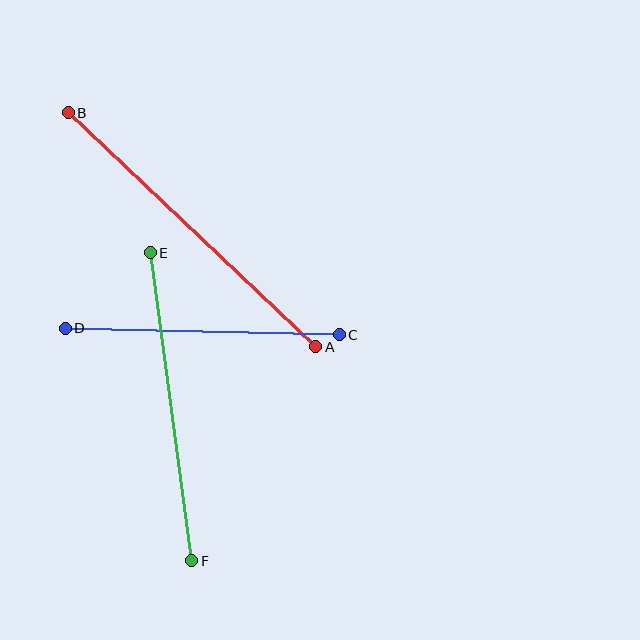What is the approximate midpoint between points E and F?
The midpoint is at approximately (171, 407) pixels.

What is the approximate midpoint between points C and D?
The midpoint is at approximately (202, 332) pixels.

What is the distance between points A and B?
The distance is approximately 341 pixels.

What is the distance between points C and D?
The distance is approximately 274 pixels.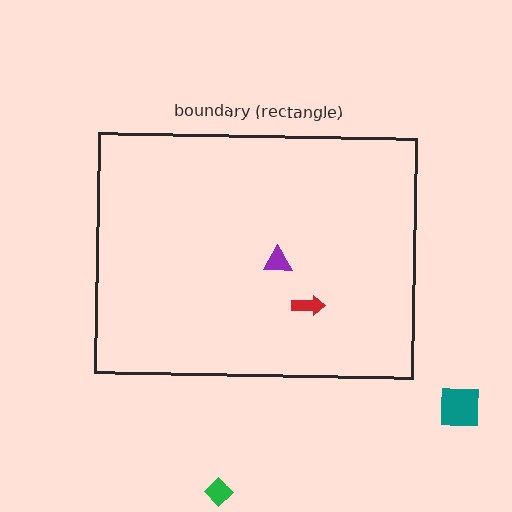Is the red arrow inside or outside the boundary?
Inside.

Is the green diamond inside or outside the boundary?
Outside.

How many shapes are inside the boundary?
2 inside, 2 outside.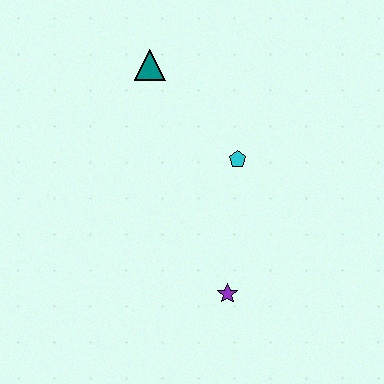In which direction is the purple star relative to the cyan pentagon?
The purple star is below the cyan pentagon.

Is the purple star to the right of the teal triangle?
Yes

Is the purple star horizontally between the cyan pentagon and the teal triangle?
Yes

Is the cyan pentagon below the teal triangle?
Yes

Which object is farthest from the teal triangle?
The purple star is farthest from the teal triangle.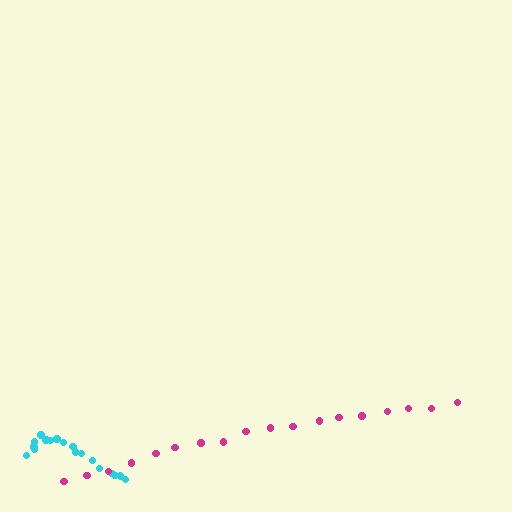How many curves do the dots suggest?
There are 2 distinct paths.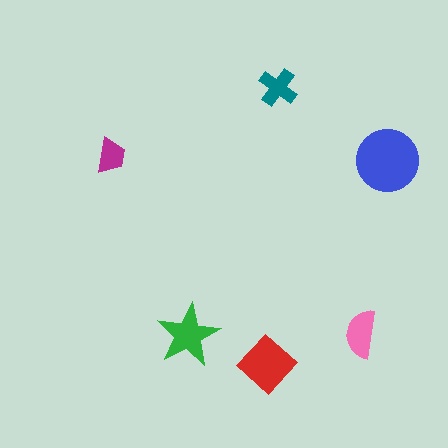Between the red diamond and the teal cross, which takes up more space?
The red diamond.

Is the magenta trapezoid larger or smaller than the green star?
Smaller.